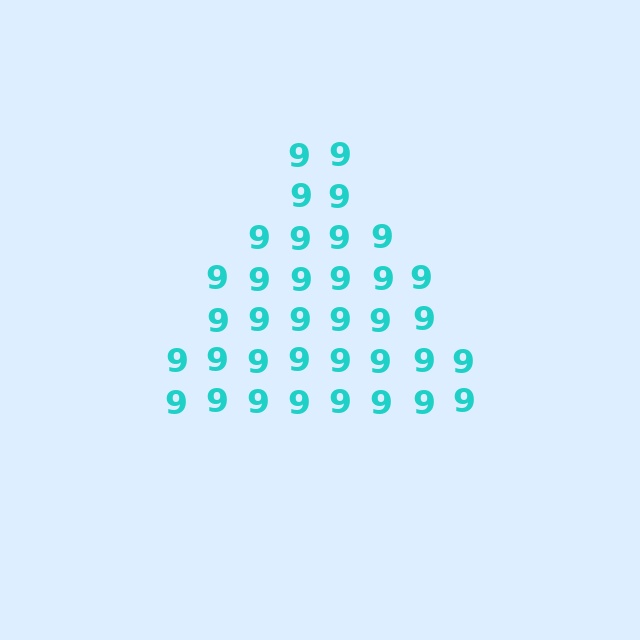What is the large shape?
The large shape is a triangle.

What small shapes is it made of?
It is made of small digit 9's.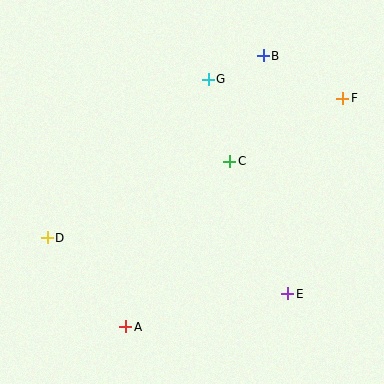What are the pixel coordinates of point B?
Point B is at (263, 56).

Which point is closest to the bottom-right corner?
Point E is closest to the bottom-right corner.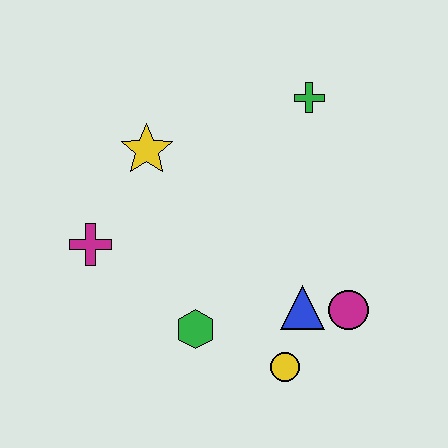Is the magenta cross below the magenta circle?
No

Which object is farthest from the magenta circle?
The magenta cross is farthest from the magenta circle.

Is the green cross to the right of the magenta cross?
Yes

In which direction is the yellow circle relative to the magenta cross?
The yellow circle is to the right of the magenta cross.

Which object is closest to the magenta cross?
The yellow star is closest to the magenta cross.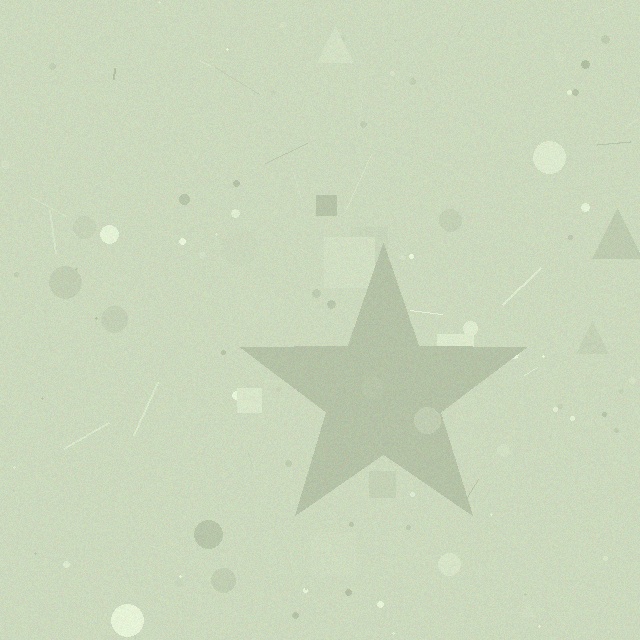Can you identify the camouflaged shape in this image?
The camouflaged shape is a star.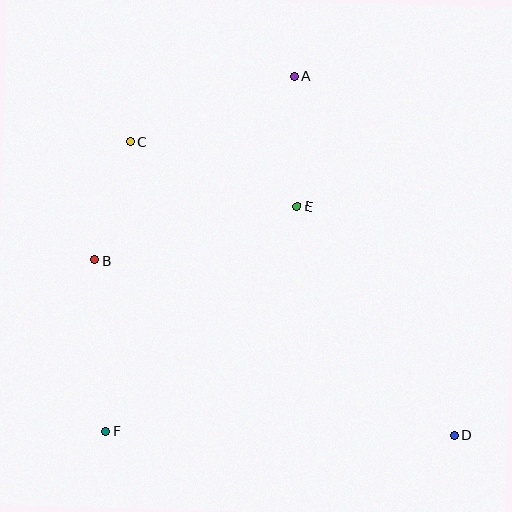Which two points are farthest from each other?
Points C and D are farthest from each other.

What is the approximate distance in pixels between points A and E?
The distance between A and E is approximately 130 pixels.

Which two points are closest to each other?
Points B and C are closest to each other.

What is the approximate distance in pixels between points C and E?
The distance between C and E is approximately 179 pixels.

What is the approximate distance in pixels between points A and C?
The distance between A and C is approximately 177 pixels.